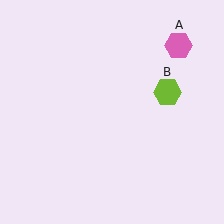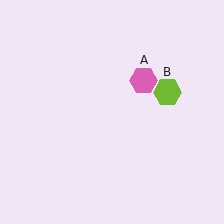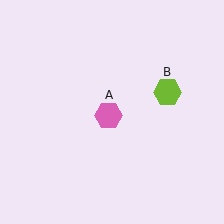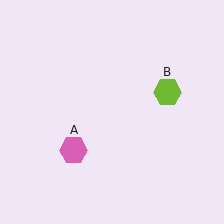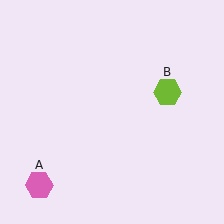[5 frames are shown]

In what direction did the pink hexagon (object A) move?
The pink hexagon (object A) moved down and to the left.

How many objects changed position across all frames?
1 object changed position: pink hexagon (object A).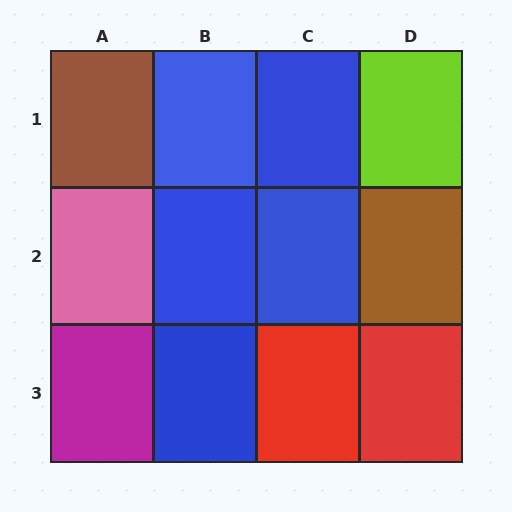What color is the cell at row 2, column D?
Brown.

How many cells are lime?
1 cell is lime.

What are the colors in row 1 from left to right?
Brown, blue, blue, lime.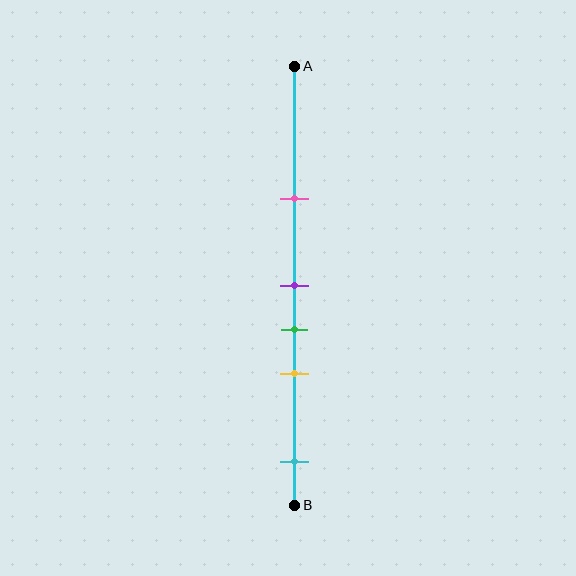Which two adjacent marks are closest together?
The purple and green marks are the closest adjacent pair.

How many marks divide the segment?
There are 5 marks dividing the segment.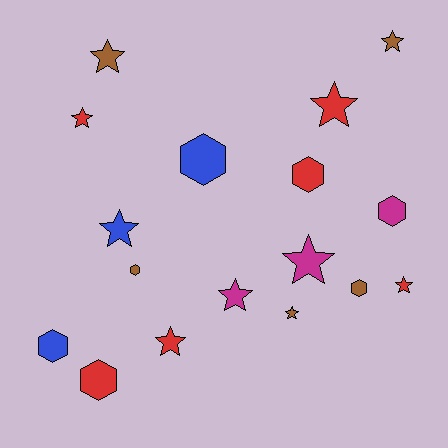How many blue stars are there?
There is 1 blue star.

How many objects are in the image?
There are 17 objects.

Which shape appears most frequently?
Star, with 10 objects.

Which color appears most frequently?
Red, with 6 objects.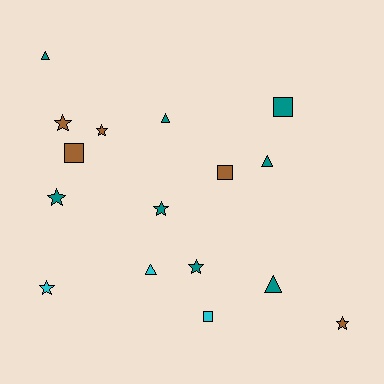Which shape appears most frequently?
Star, with 7 objects.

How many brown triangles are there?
There are no brown triangles.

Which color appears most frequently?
Teal, with 8 objects.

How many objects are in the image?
There are 16 objects.